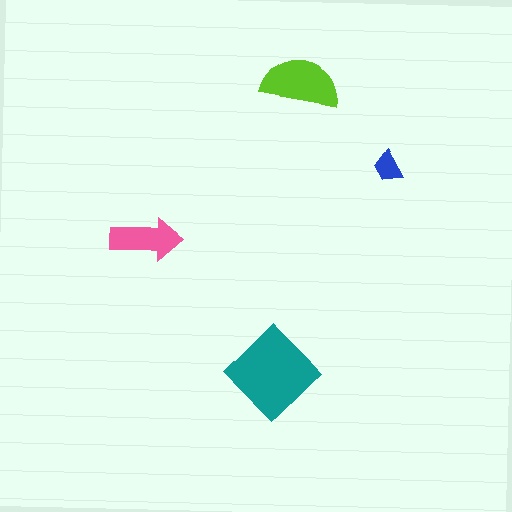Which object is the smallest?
The blue trapezoid.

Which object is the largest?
The teal diamond.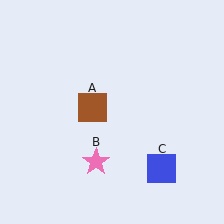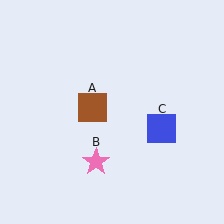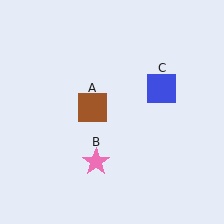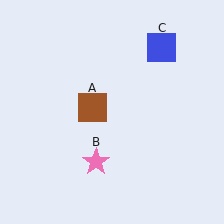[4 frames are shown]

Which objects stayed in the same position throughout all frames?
Brown square (object A) and pink star (object B) remained stationary.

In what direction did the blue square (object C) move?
The blue square (object C) moved up.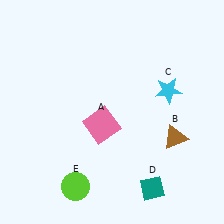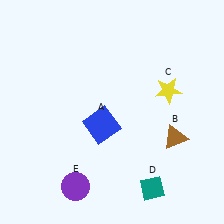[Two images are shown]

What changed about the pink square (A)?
In Image 1, A is pink. In Image 2, it changed to blue.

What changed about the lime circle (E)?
In Image 1, E is lime. In Image 2, it changed to purple.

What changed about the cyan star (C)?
In Image 1, C is cyan. In Image 2, it changed to yellow.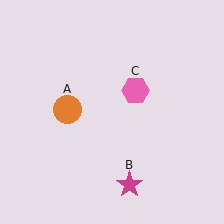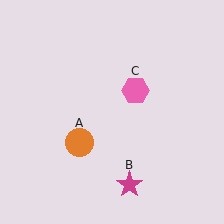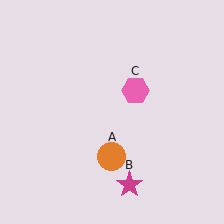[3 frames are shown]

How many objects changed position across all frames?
1 object changed position: orange circle (object A).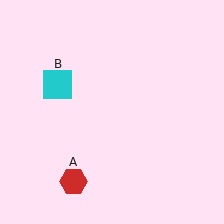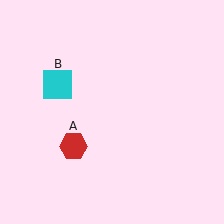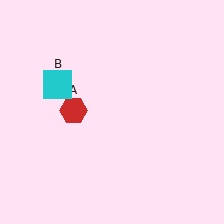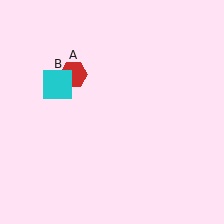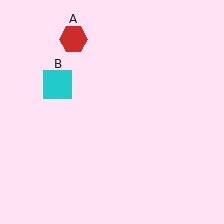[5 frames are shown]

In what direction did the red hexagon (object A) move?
The red hexagon (object A) moved up.